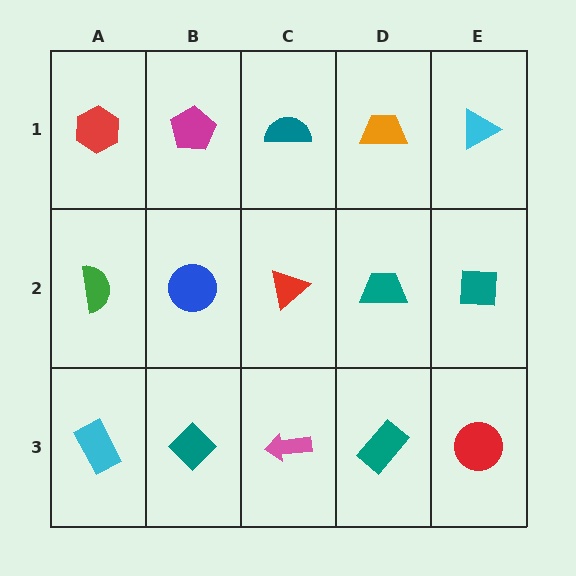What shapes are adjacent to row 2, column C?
A teal semicircle (row 1, column C), a pink arrow (row 3, column C), a blue circle (row 2, column B), a teal trapezoid (row 2, column D).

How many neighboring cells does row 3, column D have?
3.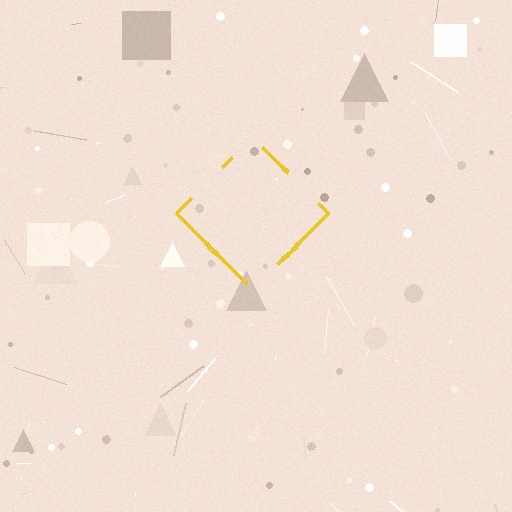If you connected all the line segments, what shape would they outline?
They would outline a diamond.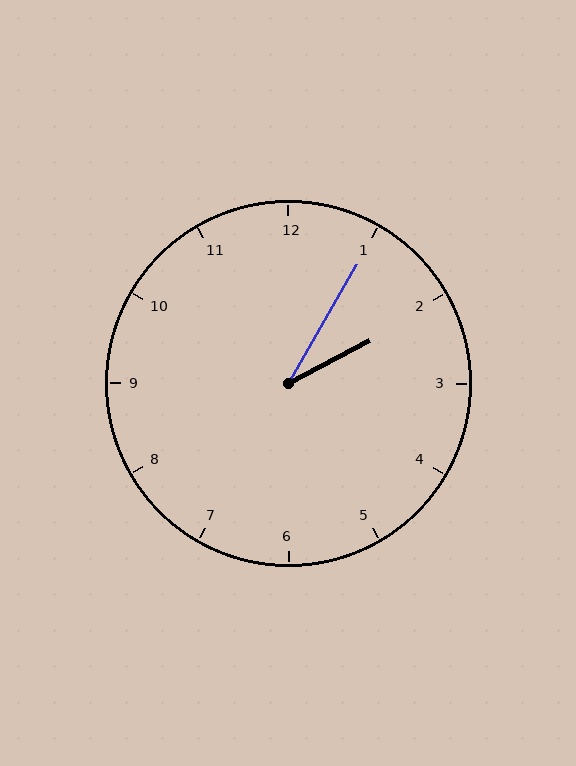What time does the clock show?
2:05.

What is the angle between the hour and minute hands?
Approximately 32 degrees.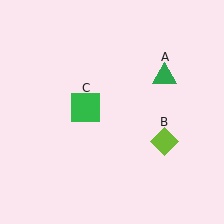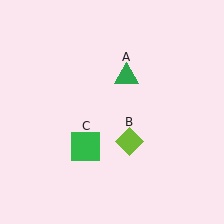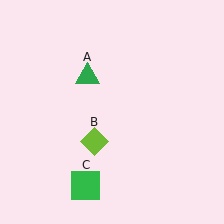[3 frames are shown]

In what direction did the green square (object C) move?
The green square (object C) moved down.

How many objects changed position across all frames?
3 objects changed position: green triangle (object A), lime diamond (object B), green square (object C).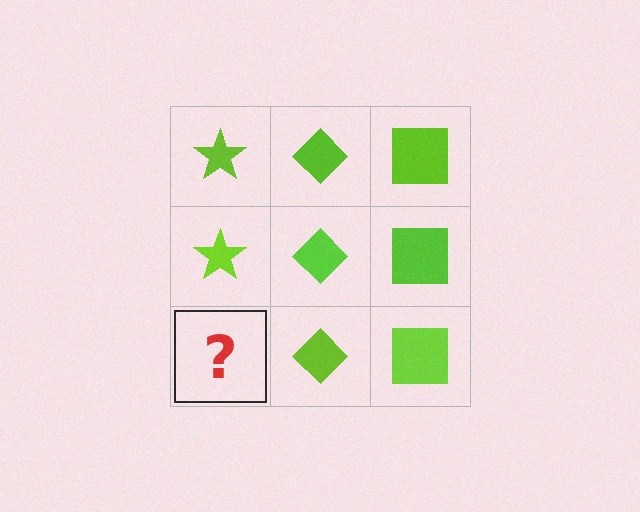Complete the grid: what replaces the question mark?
The question mark should be replaced with a lime star.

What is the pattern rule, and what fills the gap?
The rule is that each column has a consistent shape. The gap should be filled with a lime star.